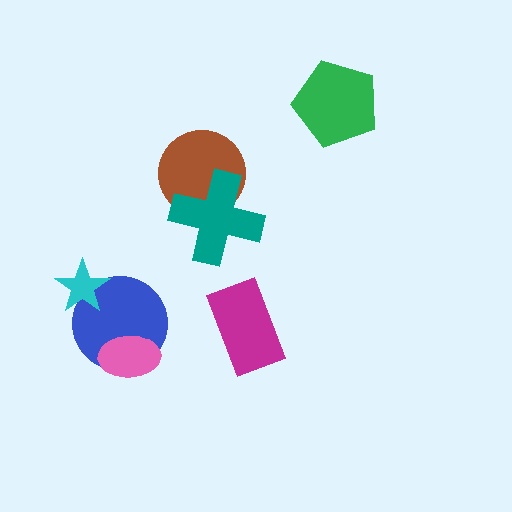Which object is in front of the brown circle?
The teal cross is in front of the brown circle.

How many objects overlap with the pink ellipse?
1 object overlaps with the pink ellipse.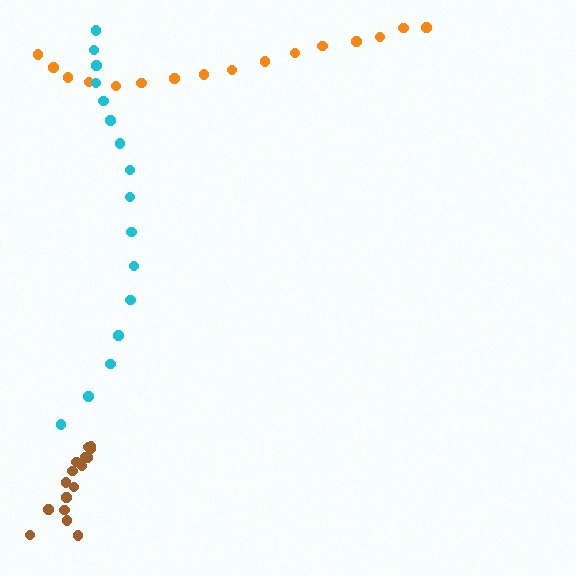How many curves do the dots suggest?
There are 3 distinct paths.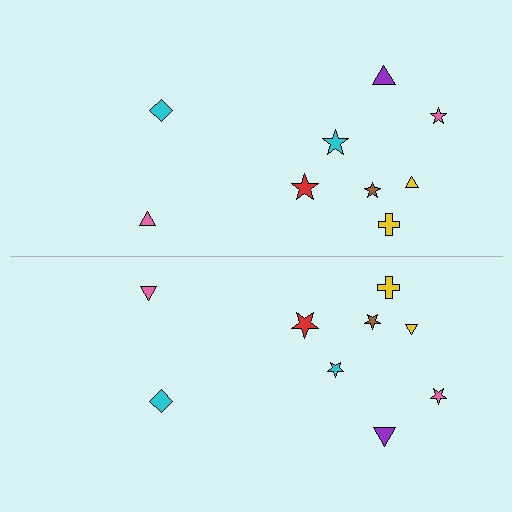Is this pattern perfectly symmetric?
No, the pattern is not perfectly symmetric. The cyan star on the bottom side has a different size than its mirror counterpart.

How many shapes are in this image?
There are 18 shapes in this image.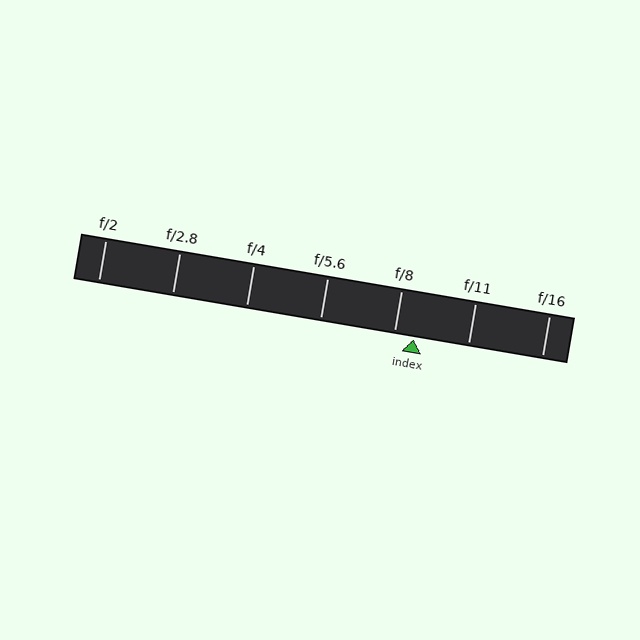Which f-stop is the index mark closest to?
The index mark is closest to f/8.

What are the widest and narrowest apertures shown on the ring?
The widest aperture shown is f/2 and the narrowest is f/16.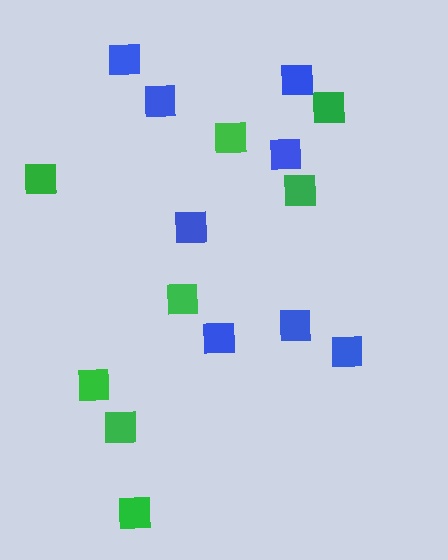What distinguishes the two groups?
There are 2 groups: one group of green squares (8) and one group of blue squares (8).